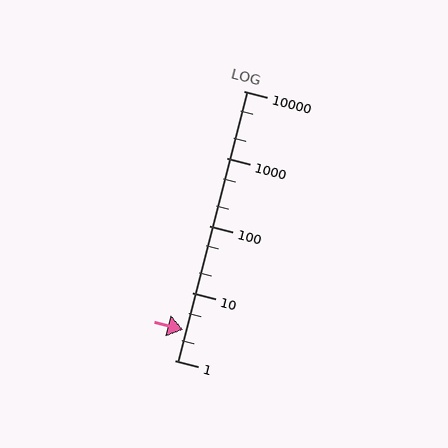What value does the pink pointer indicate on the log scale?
The pointer indicates approximately 2.8.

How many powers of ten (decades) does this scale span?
The scale spans 4 decades, from 1 to 10000.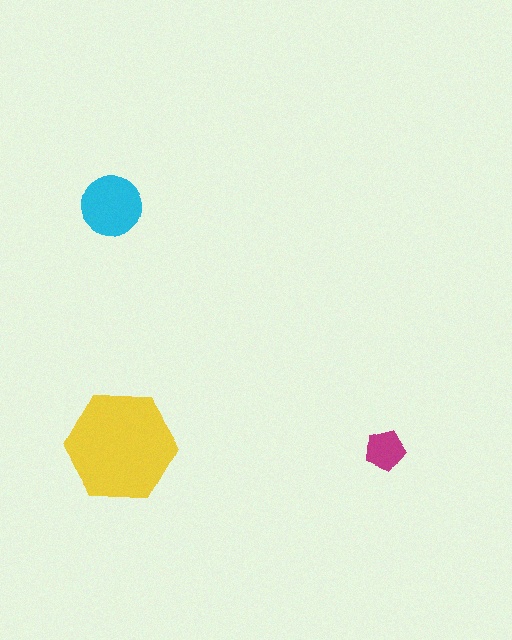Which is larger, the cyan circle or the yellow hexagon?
The yellow hexagon.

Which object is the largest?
The yellow hexagon.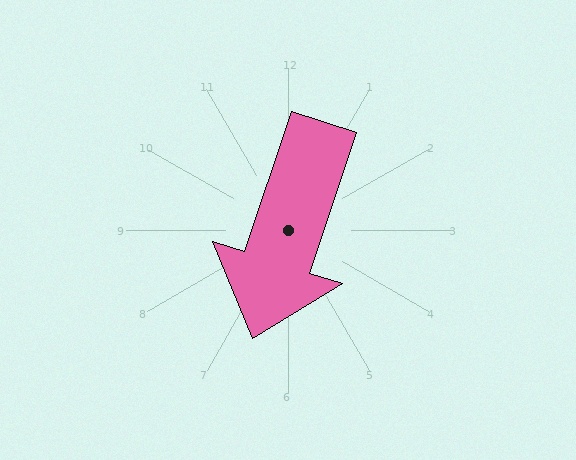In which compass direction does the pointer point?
South.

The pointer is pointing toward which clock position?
Roughly 7 o'clock.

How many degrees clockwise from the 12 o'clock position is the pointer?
Approximately 198 degrees.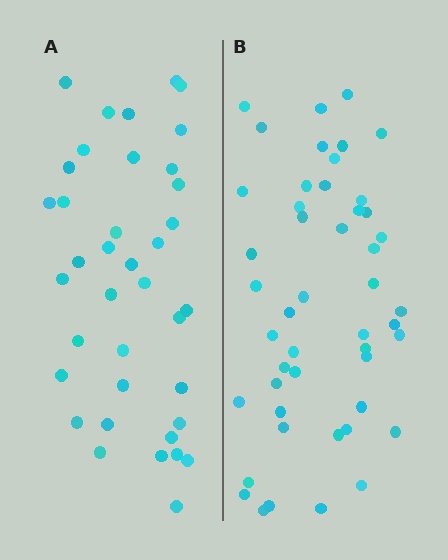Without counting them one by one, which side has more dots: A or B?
Region B (the right region) has more dots.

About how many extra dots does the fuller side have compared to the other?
Region B has roughly 10 or so more dots than region A.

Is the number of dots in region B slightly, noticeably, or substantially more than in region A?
Region B has noticeably more, but not dramatically so. The ratio is roughly 1.3 to 1.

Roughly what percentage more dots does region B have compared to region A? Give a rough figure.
About 25% more.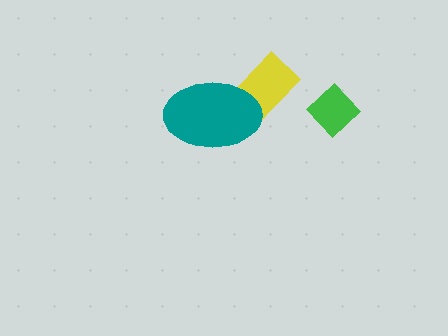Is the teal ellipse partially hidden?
No, no other shape covers it.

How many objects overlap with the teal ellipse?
1 object overlaps with the teal ellipse.